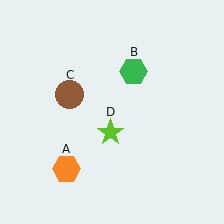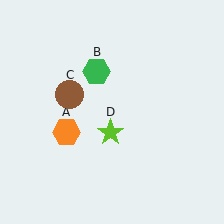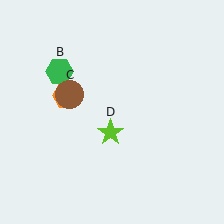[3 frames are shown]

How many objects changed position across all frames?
2 objects changed position: orange hexagon (object A), green hexagon (object B).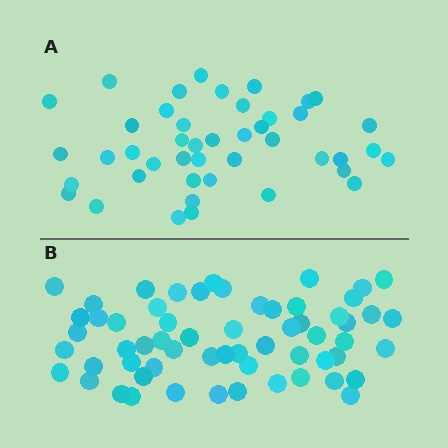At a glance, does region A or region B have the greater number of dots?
Region B (the bottom region) has more dots.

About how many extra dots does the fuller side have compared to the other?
Region B has approximately 15 more dots than region A.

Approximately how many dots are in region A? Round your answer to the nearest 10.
About 40 dots. (The exact count is 44, which rounds to 40.)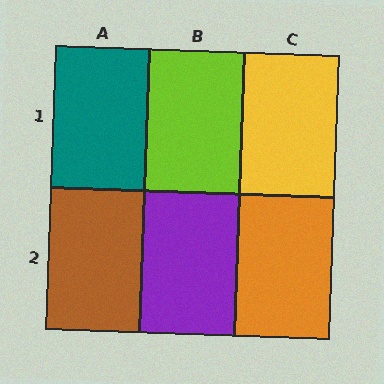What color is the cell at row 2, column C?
Orange.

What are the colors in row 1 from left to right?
Teal, lime, yellow.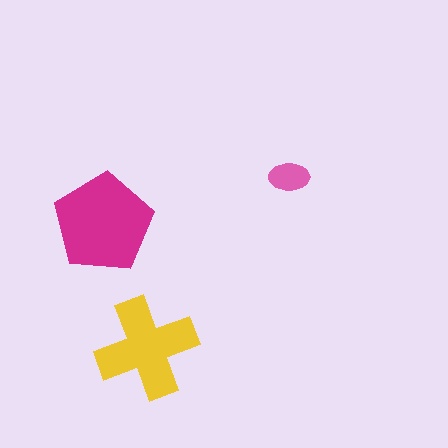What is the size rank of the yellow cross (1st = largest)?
2nd.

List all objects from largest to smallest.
The magenta pentagon, the yellow cross, the pink ellipse.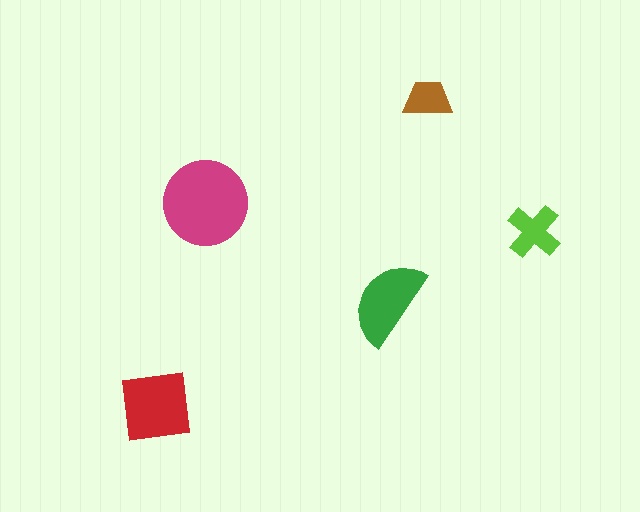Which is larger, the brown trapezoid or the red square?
The red square.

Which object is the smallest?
The brown trapezoid.